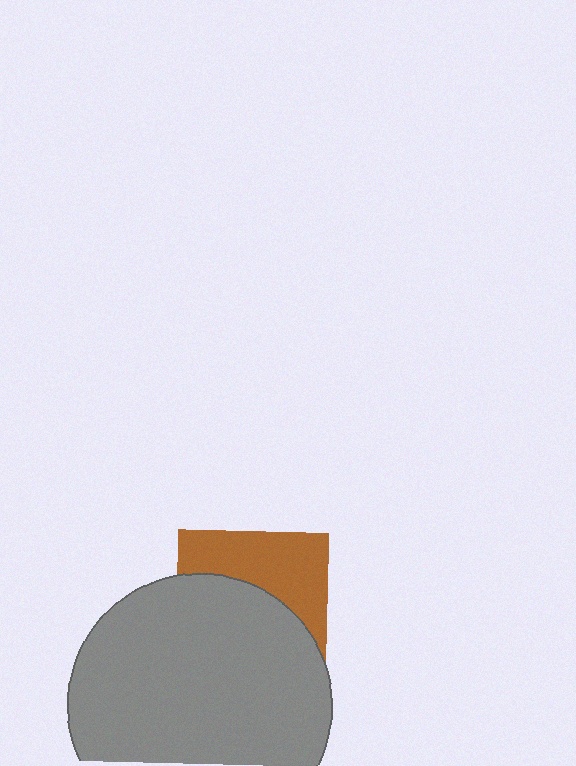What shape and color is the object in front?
The object in front is a gray circle.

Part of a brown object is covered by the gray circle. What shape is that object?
It is a square.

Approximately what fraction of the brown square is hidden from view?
Roughly 58% of the brown square is hidden behind the gray circle.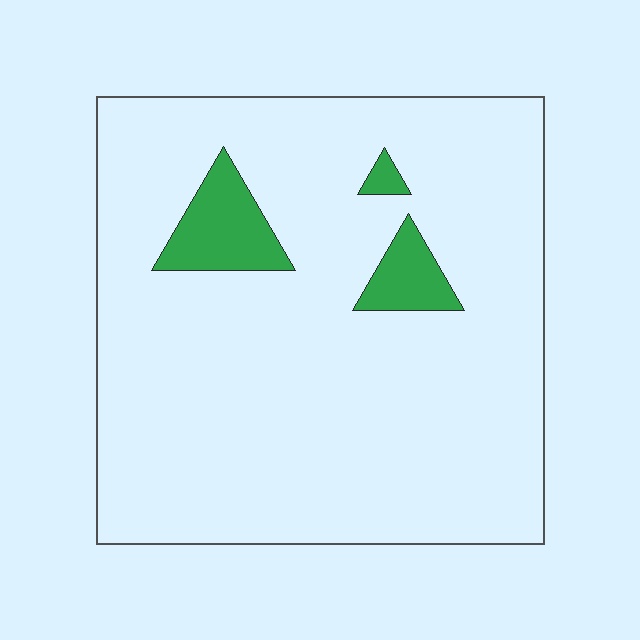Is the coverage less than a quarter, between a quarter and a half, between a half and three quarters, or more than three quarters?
Less than a quarter.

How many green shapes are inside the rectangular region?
3.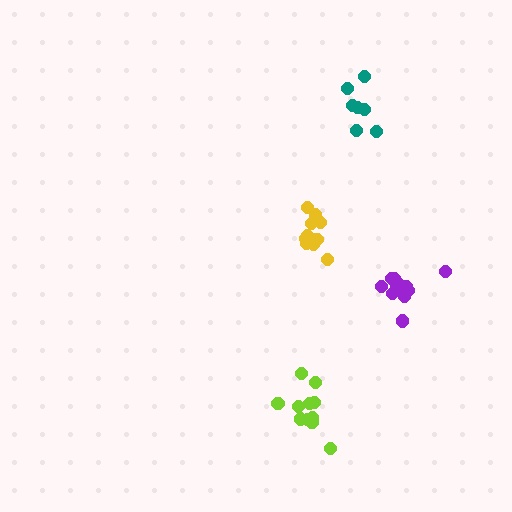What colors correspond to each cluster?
The clusters are colored: lime, teal, yellow, purple.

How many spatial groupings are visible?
There are 4 spatial groupings.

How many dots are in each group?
Group 1: 11 dots, Group 2: 7 dots, Group 3: 11 dots, Group 4: 13 dots (42 total).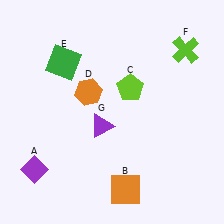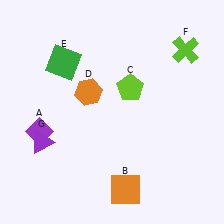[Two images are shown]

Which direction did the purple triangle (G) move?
The purple triangle (G) moved left.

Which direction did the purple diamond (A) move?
The purple diamond (A) moved up.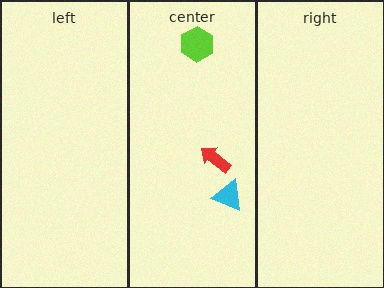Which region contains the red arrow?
The center region.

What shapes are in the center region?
The red arrow, the cyan triangle, the lime hexagon.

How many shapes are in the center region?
3.